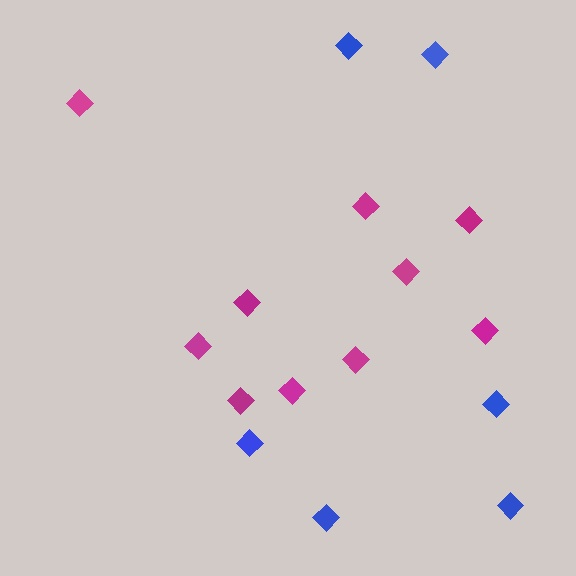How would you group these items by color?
There are 2 groups: one group of magenta diamonds (10) and one group of blue diamonds (6).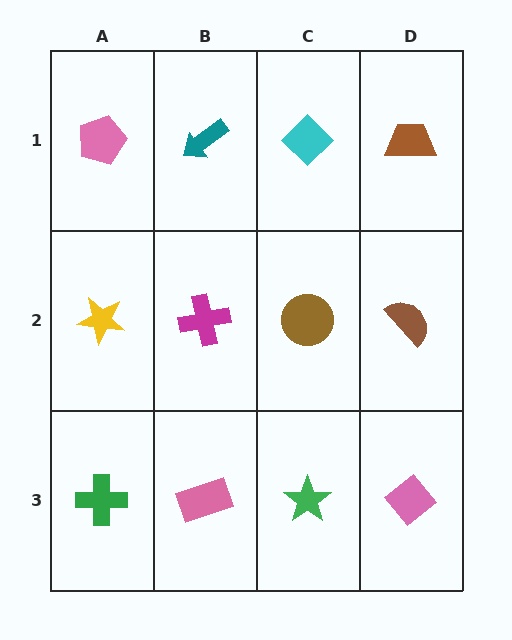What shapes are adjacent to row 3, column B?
A magenta cross (row 2, column B), a green cross (row 3, column A), a green star (row 3, column C).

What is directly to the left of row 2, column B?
A yellow star.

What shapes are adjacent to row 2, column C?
A cyan diamond (row 1, column C), a green star (row 3, column C), a magenta cross (row 2, column B), a brown semicircle (row 2, column D).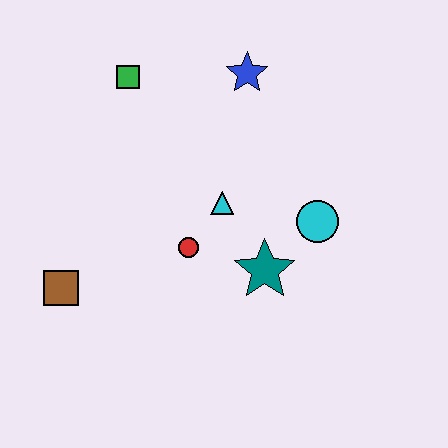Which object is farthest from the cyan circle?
The brown square is farthest from the cyan circle.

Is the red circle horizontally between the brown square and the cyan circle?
Yes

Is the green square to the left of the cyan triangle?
Yes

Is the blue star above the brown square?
Yes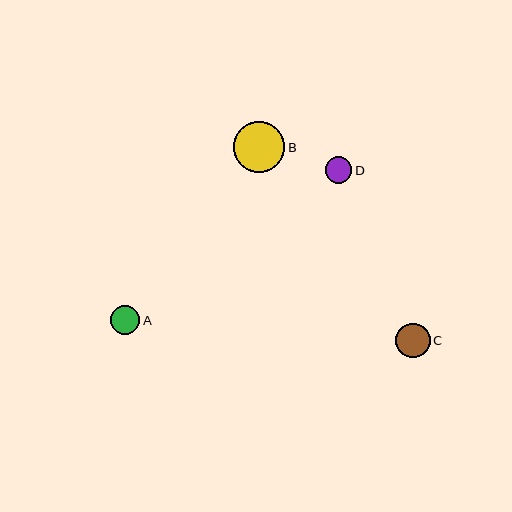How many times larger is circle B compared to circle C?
Circle B is approximately 1.5 times the size of circle C.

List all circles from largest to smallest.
From largest to smallest: B, C, A, D.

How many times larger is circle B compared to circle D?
Circle B is approximately 1.9 times the size of circle D.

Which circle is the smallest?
Circle D is the smallest with a size of approximately 27 pixels.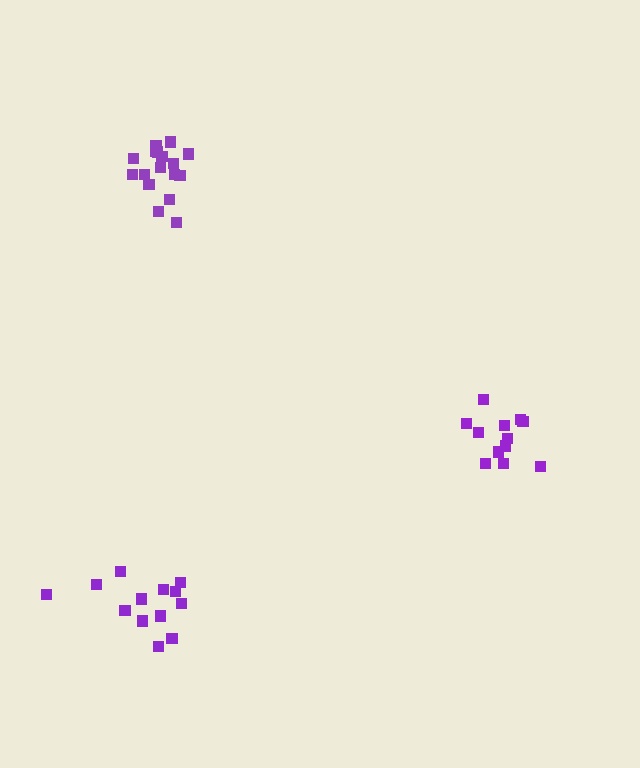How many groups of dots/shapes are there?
There are 3 groups.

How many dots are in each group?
Group 1: 12 dots, Group 2: 17 dots, Group 3: 13 dots (42 total).